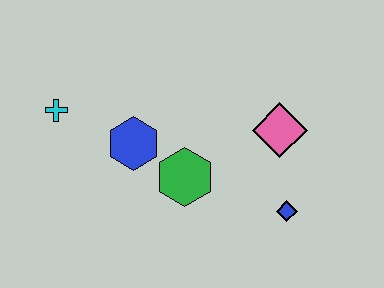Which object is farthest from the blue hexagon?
The blue diamond is farthest from the blue hexagon.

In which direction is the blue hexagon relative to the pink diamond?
The blue hexagon is to the left of the pink diamond.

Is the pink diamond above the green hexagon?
Yes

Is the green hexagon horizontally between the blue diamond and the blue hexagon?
Yes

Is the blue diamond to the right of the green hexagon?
Yes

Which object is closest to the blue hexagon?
The green hexagon is closest to the blue hexagon.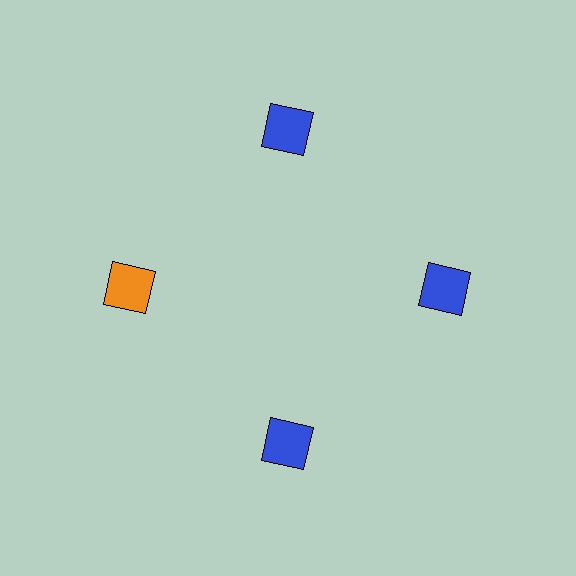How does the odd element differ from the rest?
It has a different color: orange instead of blue.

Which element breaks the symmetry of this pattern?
The orange square at roughly the 9 o'clock position breaks the symmetry. All other shapes are blue squares.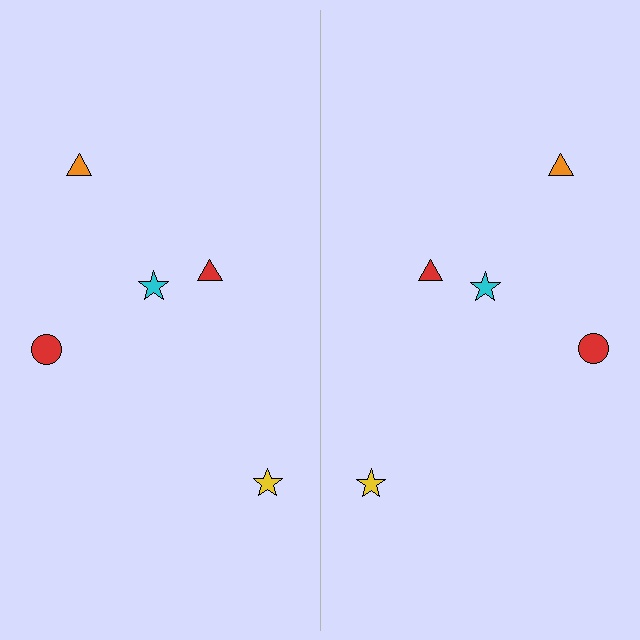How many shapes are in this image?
There are 10 shapes in this image.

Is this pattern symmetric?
Yes, this pattern has bilateral (reflection) symmetry.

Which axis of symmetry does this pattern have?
The pattern has a vertical axis of symmetry running through the center of the image.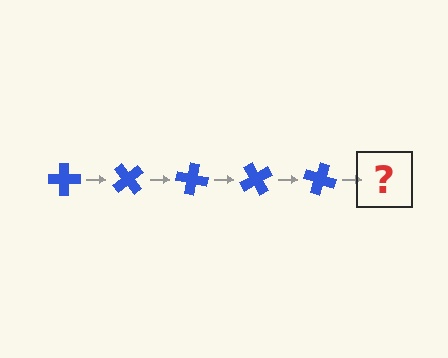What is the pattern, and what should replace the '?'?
The pattern is that the cross rotates 50 degrees each step. The '?' should be a blue cross rotated 250 degrees.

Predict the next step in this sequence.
The next step is a blue cross rotated 250 degrees.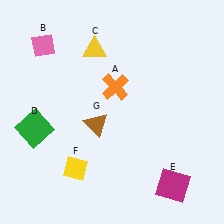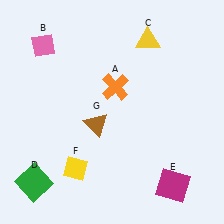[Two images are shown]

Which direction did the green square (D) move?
The green square (D) moved down.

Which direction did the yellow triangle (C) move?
The yellow triangle (C) moved right.